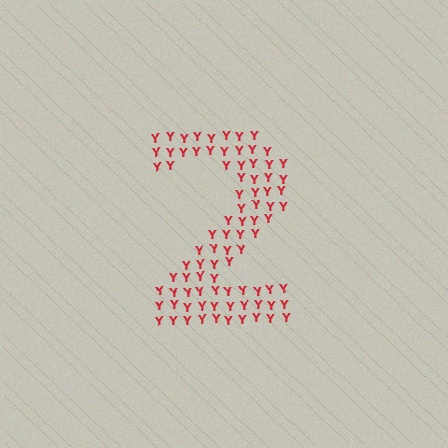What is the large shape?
The large shape is the digit 2.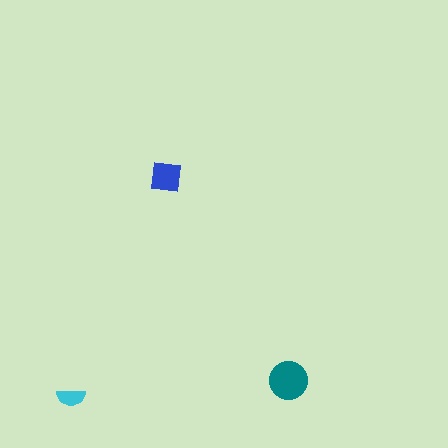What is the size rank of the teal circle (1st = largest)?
1st.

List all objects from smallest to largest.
The cyan semicircle, the blue square, the teal circle.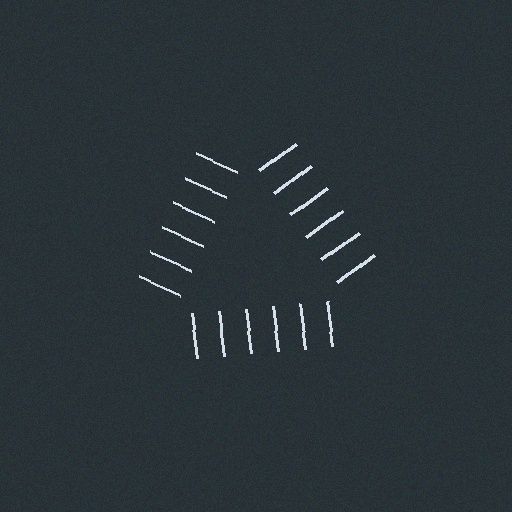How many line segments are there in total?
18 — 6 along each of the 3 edges.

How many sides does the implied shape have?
3 sides — the line-ends trace a triangle.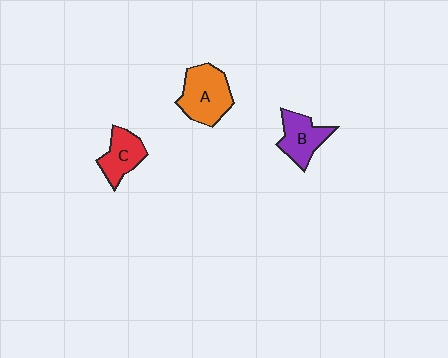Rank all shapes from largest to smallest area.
From largest to smallest: A (orange), B (purple), C (red).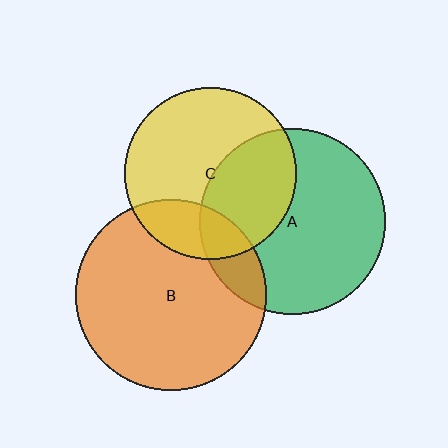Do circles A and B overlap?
Yes.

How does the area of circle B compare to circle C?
Approximately 1.2 times.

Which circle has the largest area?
Circle B (orange).